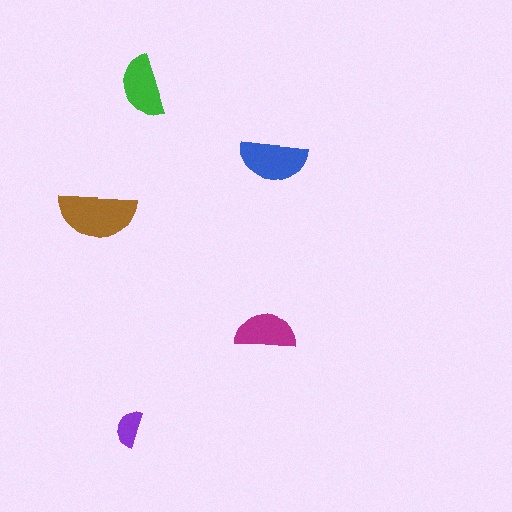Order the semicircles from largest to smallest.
the brown one, the blue one, the green one, the magenta one, the purple one.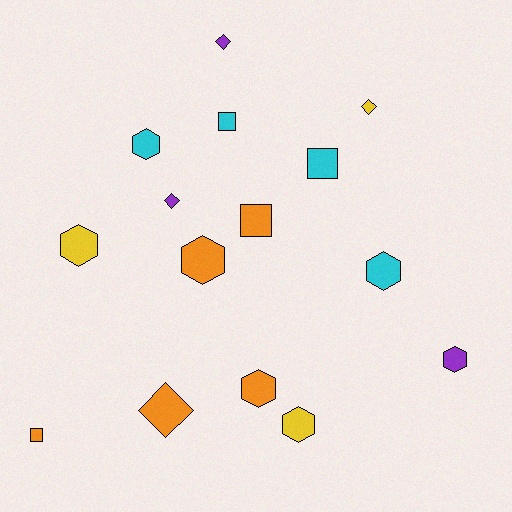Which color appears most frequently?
Orange, with 5 objects.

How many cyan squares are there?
There are 2 cyan squares.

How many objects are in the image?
There are 15 objects.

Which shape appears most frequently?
Hexagon, with 7 objects.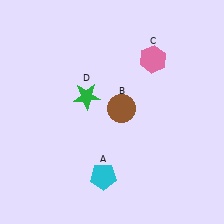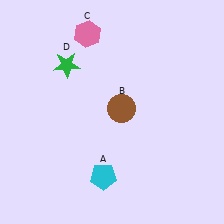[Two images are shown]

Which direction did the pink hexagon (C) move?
The pink hexagon (C) moved left.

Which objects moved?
The objects that moved are: the pink hexagon (C), the green star (D).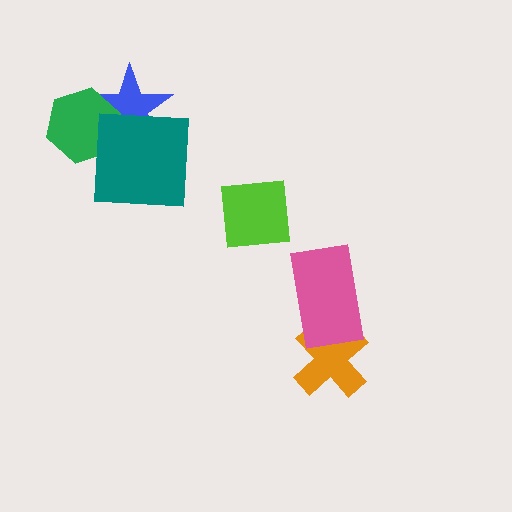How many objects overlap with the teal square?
2 objects overlap with the teal square.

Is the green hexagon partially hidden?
Yes, it is partially covered by another shape.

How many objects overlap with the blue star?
2 objects overlap with the blue star.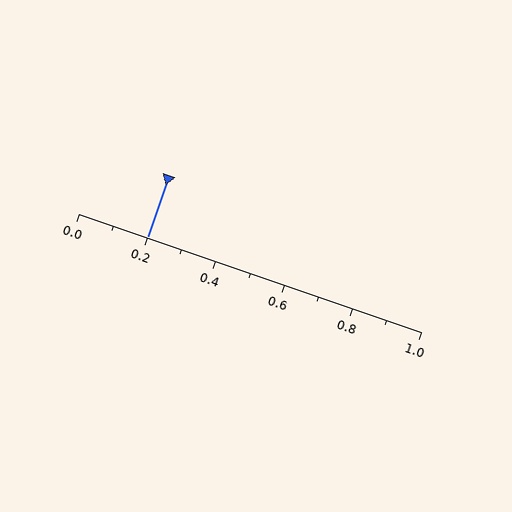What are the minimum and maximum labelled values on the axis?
The axis runs from 0.0 to 1.0.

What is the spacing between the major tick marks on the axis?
The major ticks are spaced 0.2 apart.